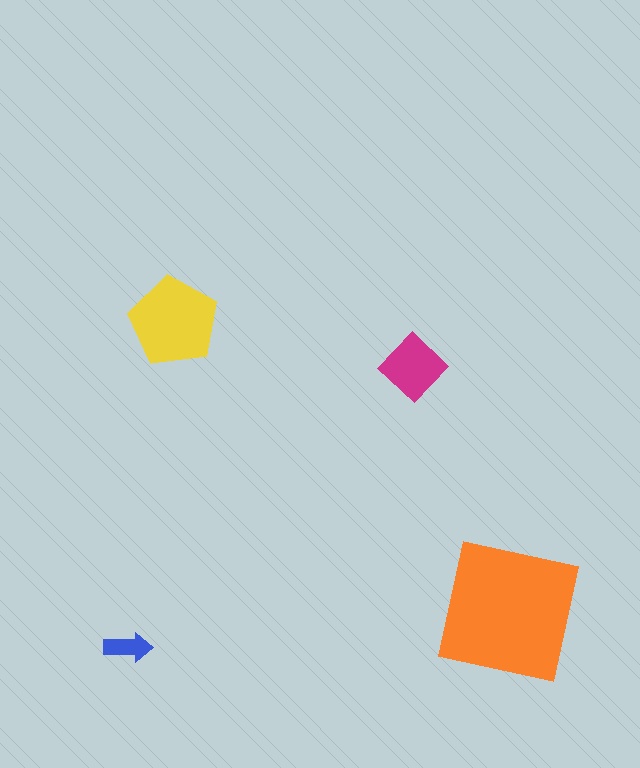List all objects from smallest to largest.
The blue arrow, the magenta diamond, the yellow pentagon, the orange square.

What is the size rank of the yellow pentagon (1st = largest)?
2nd.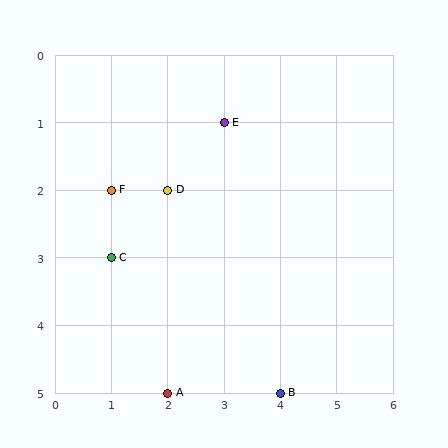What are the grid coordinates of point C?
Point C is at grid coordinates (1, 3).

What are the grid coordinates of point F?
Point F is at grid coordinates (1, 2).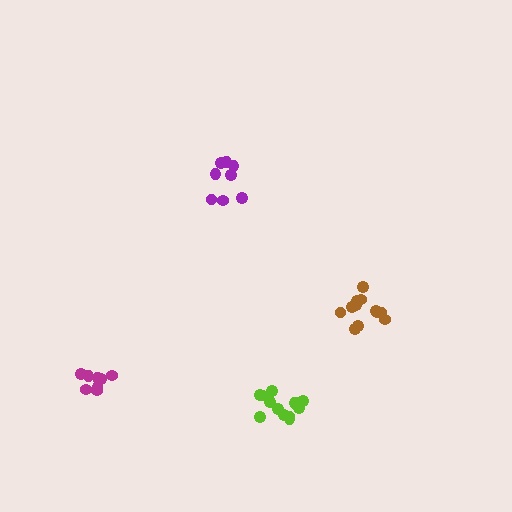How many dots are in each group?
Group 1: 8 dots, Group 2: 12 dots, Group 3: 13 dots, Group 4: 8 dots (41 total).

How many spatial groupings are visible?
There are 4 spatial groupings.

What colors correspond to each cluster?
The clusters are colored: purple, brown, lime, magenta.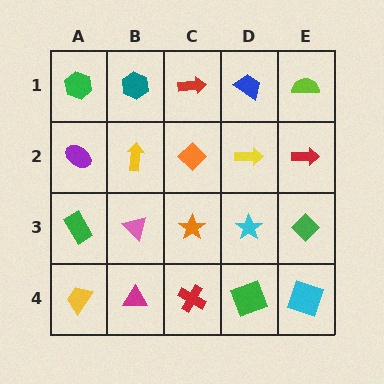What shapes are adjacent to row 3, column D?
A yellow arrow (row 2, column D), a green square (row 4, column D), an orange star (row 3, column C), a green diamond (row 3, column E).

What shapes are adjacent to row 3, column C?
An orange diamond (row 2, column C), a red cross (row 4, column C), a pink triangle (row 3, column B), a cyan star (row 3, column D).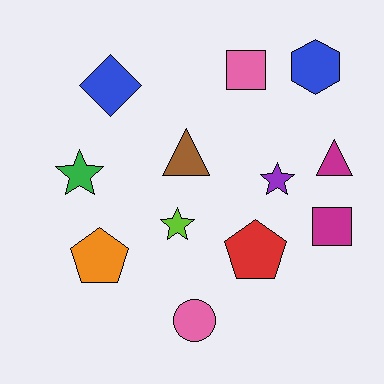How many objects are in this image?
There are 12 objects.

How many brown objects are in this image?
There is 1 brown object.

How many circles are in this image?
There is 1 circle.